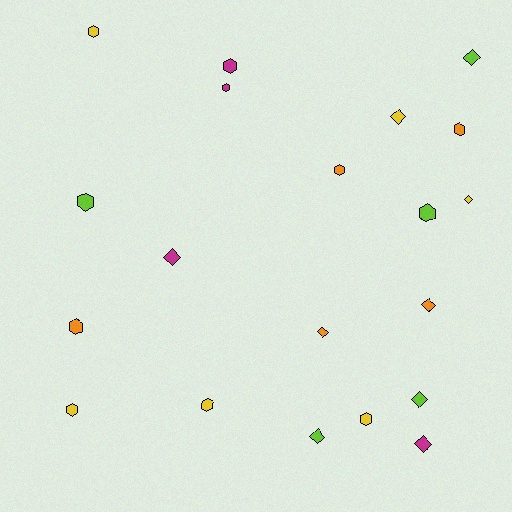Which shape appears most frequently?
Hexagon, with 11 objects.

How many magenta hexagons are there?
There are 2 magenta hexagons.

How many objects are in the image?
There are 20 objects.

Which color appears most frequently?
Yellow, with 6 objects.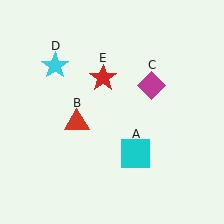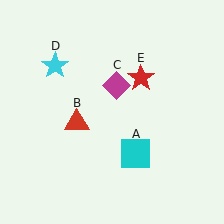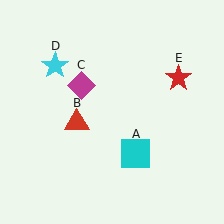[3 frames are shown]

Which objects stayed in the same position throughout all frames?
Cyan square (object A) and red triangle (object B) and cyan star (object D) remained stationary.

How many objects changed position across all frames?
2 objects changed position: magenta diamond (object C), red star (object E).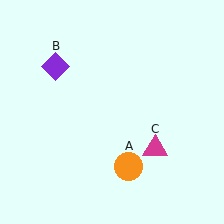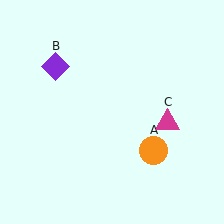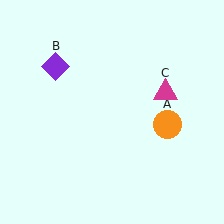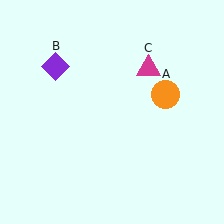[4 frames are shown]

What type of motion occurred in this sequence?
The orange circle (object A), magenta triangle (object C) rotated counterclockwise around the center of the scene.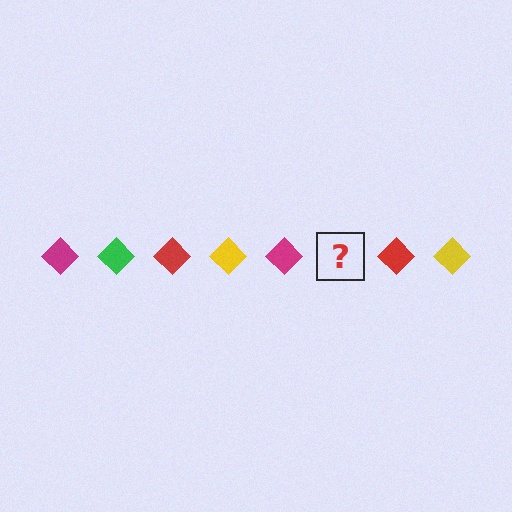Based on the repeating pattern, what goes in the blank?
The blank should be a green diamond.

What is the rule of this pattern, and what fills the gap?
The rule is that the pattern cycles through magenta, green, red, yellow diamonds. The gap should be filled with a green diamond.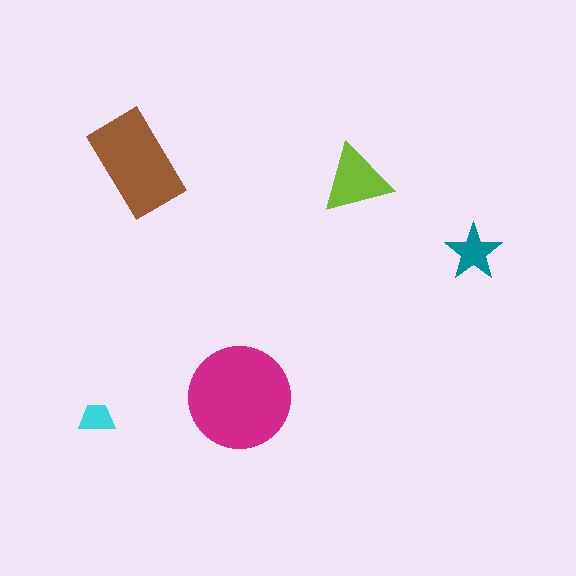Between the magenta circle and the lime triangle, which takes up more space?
The magenta circle.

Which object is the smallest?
The cyan trapezoid.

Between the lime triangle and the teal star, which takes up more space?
The lime triangle.